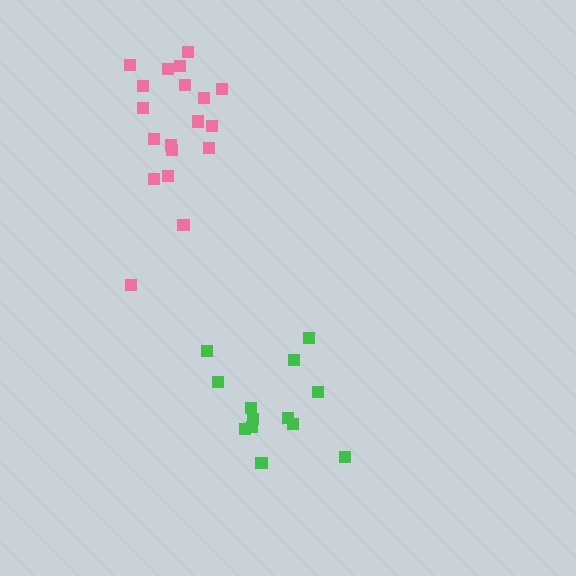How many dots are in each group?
Group 1: 13 dots, Group 2: 19 dots (32 total).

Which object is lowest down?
The green cluster is bottommost.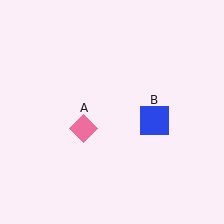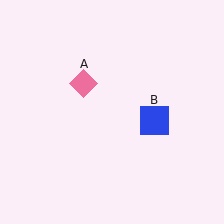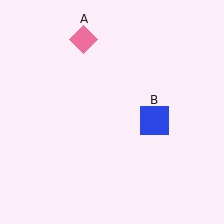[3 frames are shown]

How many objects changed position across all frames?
1 object changed position: pink diamond (object A).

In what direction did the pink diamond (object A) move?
The pink diamond (object A) moved up.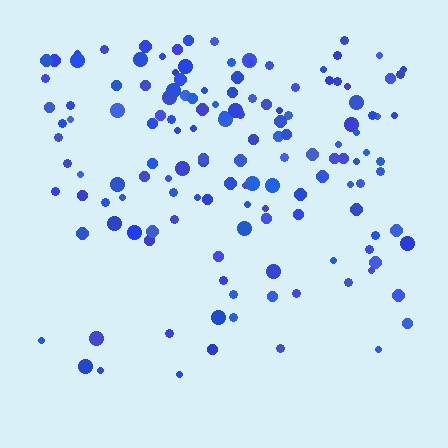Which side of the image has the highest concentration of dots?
The top.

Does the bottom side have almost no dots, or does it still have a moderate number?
Still a moderate number, just noticeably fewer than the top.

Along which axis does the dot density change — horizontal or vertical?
Vertical.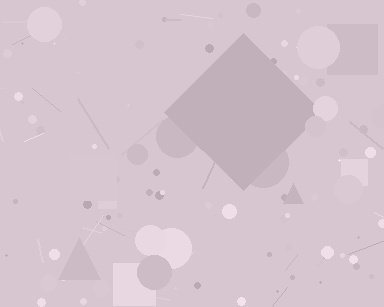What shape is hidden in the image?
A diamond is hidden in the image.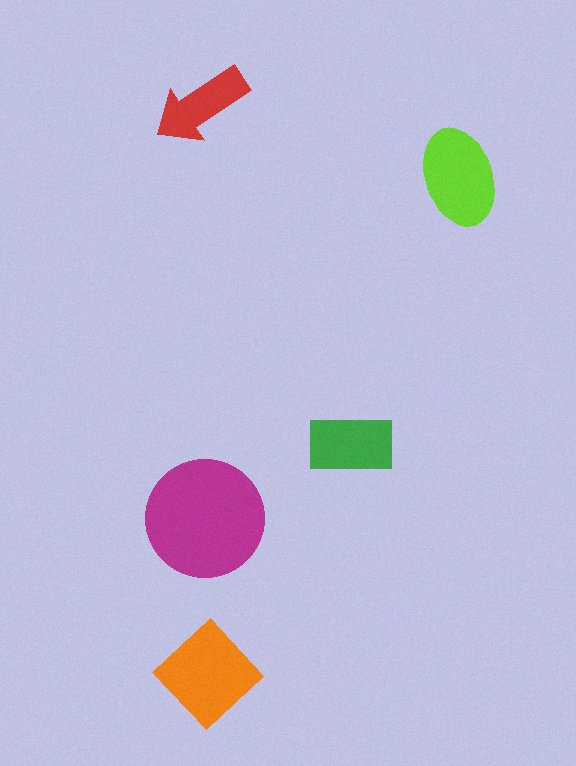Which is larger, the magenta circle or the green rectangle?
The magenta circle.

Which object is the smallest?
The red arrow.